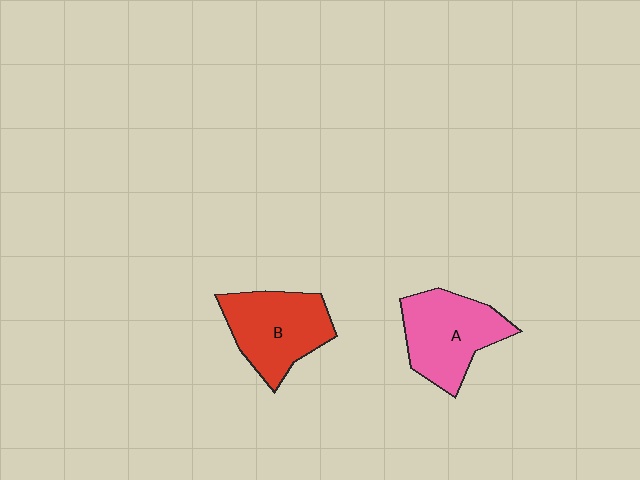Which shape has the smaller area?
Shape B (red).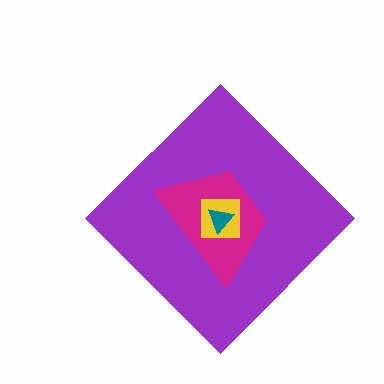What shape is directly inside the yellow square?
The teal triangle.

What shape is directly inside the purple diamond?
The magenta trapezoid.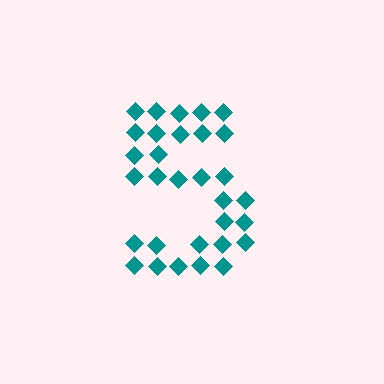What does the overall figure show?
The overall figure shows the digit 5.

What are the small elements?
The small elements are diamonds.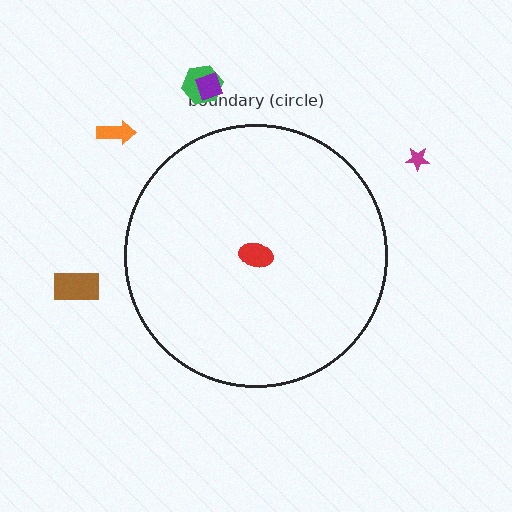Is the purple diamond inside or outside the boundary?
Outside.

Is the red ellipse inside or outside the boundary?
Inside.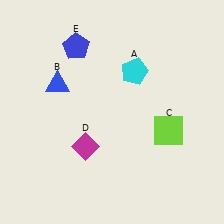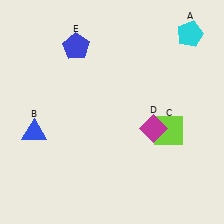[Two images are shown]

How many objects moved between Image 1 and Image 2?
3 objects moved between the two images.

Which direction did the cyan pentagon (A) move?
The cyan pentagon (A) moved right.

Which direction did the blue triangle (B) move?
The blue triangle (B) moved down.